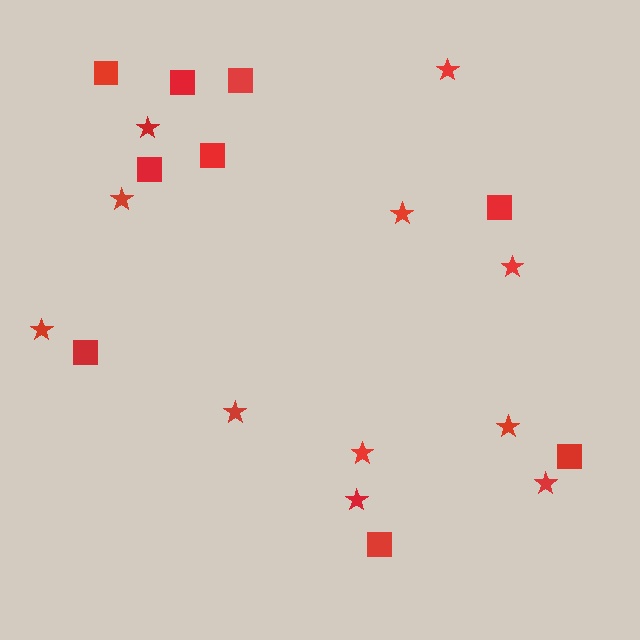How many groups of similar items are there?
There are 2 groups: one group of stars (11) and one group of squares (9).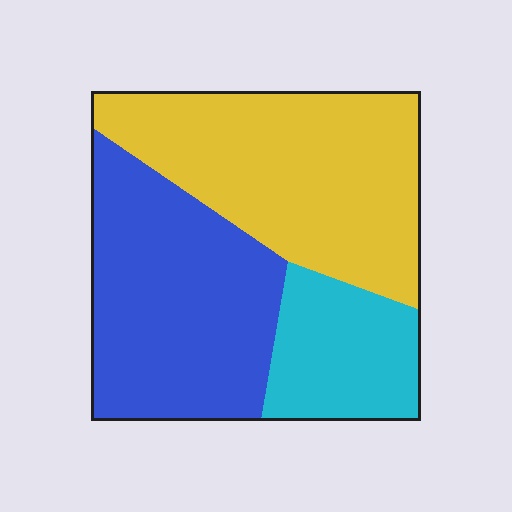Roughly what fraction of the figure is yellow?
Yellow covers 42% of the figure.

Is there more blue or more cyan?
Blue.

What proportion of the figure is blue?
Blue takes up about two fifths (2/5) of the figure.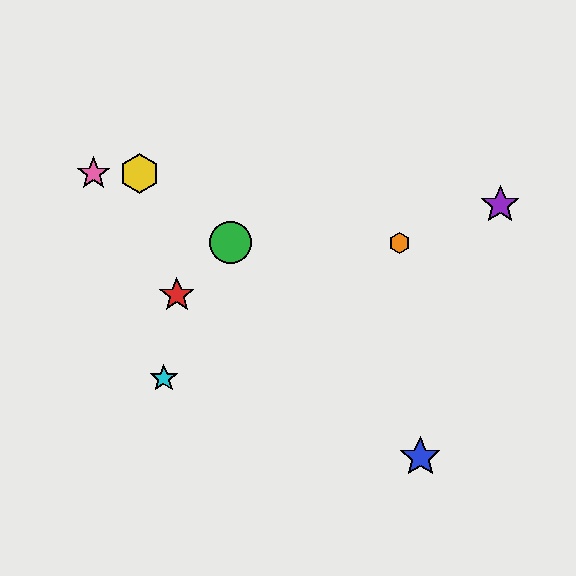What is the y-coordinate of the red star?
The red star is at y≈295.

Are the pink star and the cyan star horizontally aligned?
No, the pink star is at y≈173 and the cyan star is at y≈378.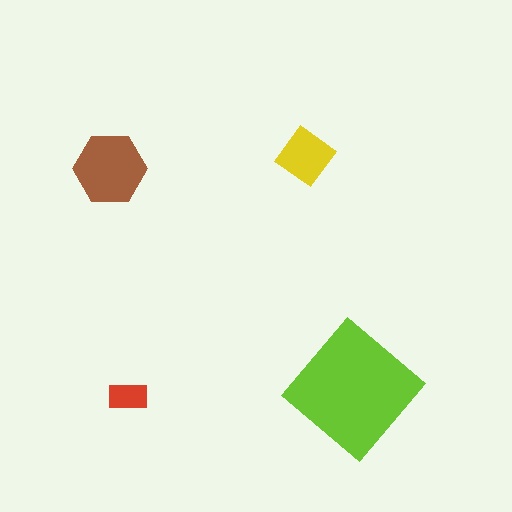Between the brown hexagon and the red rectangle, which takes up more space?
The brown hexagon.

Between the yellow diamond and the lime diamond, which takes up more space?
The lime diamond.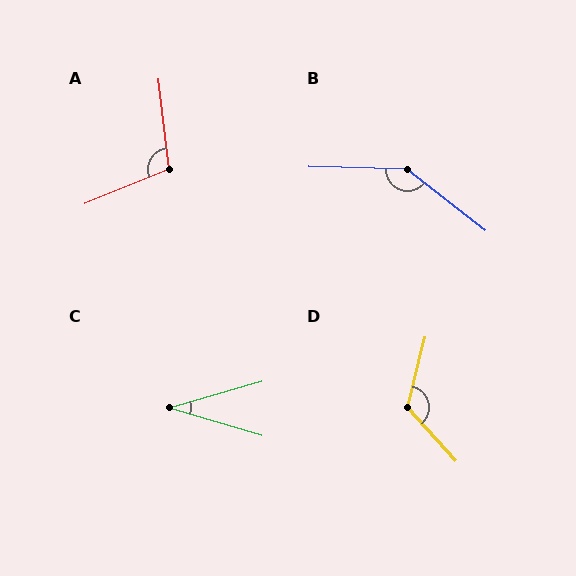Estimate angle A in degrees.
Approximately 105 degrees.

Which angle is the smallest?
C, at approximately 32 degrees.